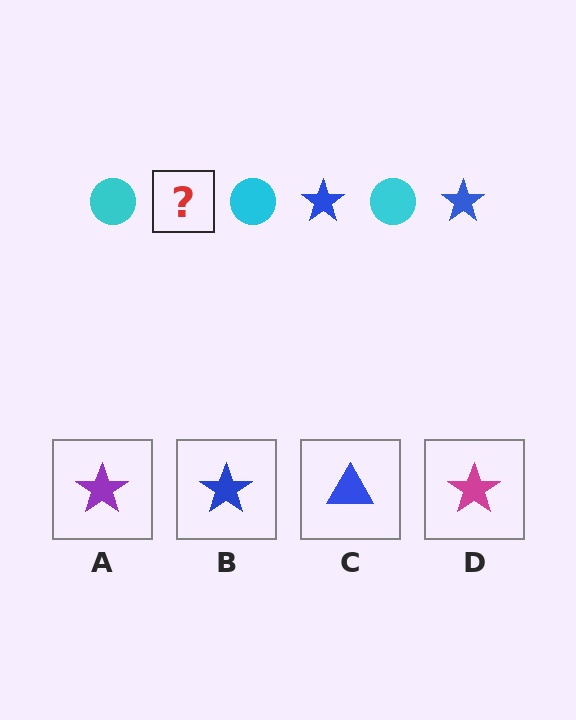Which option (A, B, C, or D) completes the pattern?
B.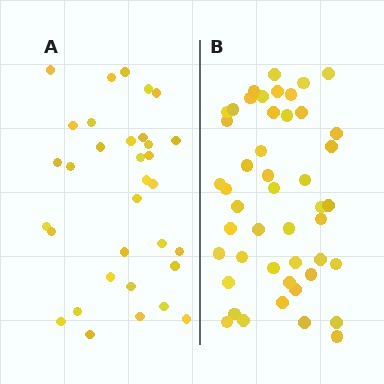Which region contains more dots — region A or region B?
Region B (the right region) has more dots.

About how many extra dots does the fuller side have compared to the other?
Region B has approximately 15 more dots than region A.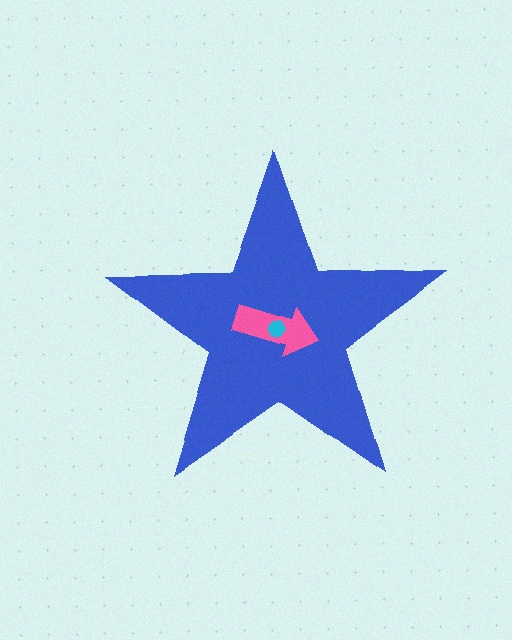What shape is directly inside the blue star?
The pink arrow.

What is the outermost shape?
The blue star.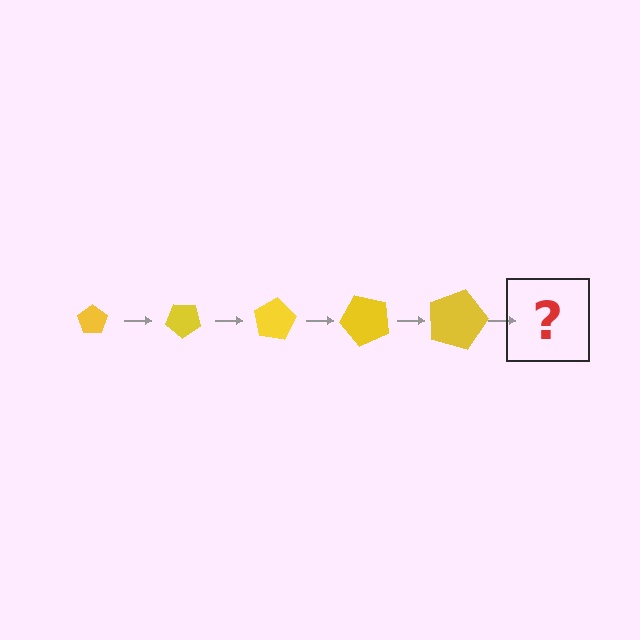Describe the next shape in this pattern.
It should be a pentagon, larger than the previous one and rotated 200 degrees from the start.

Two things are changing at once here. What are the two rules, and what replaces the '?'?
The two rules are that the pentagon grows larger each step and it rotates 40 degrees each step. The '?' should be a pentagon, larger than the previous one and rotated 200 degrees from the start.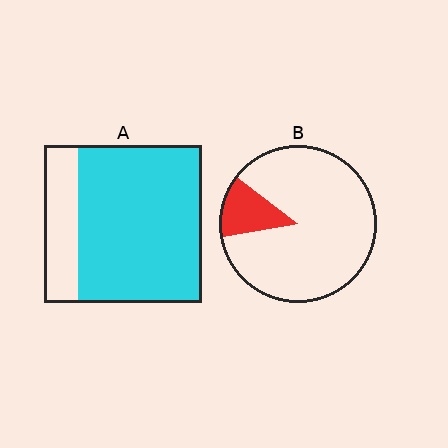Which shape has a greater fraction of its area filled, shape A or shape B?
Shape A.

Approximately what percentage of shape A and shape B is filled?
A is approximately 80% and B is approximately 15%.